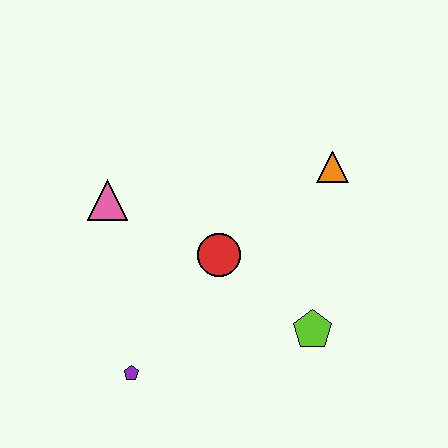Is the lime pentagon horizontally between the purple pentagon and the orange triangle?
Yes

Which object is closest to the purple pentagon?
The red circle is closest to the purple pentagon.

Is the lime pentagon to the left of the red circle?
No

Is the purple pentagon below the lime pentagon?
Yes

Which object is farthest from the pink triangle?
The lime pentagon is farthest from the pink triangle.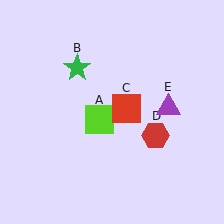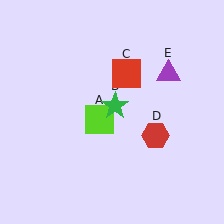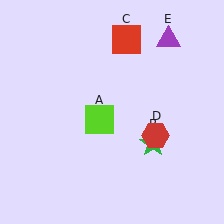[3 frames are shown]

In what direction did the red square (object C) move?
The red square (object C) moved up.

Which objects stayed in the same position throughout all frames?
Lime square (object A) and red hexagon (object D) remained stationary.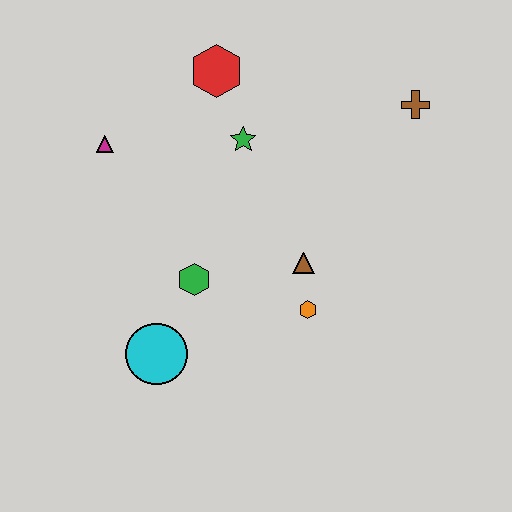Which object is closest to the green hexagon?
The cyan circle is closest to the green hexagon.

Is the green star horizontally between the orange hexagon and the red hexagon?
Yes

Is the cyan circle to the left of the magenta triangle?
No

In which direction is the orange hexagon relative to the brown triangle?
The orange hexagon is below the brown triangle.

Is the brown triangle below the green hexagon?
No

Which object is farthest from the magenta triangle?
The brown cross is farthest from the magenta triangle.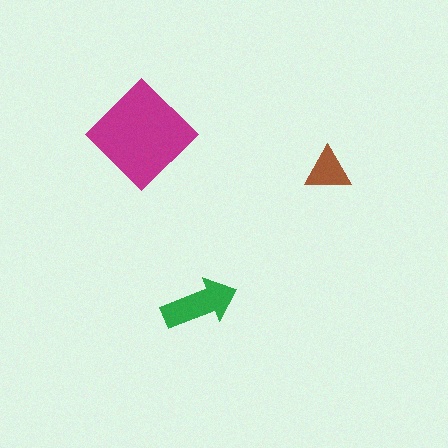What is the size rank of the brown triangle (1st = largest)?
3rd.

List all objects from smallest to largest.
The brown triangle, the green arrow, the magenta diamond.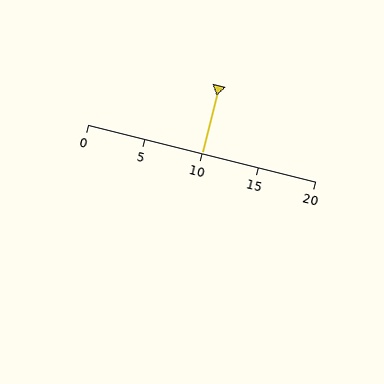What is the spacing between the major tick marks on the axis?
The major ticks are spaced 5 apart.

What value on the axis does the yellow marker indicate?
The marker indicates approximately 10.